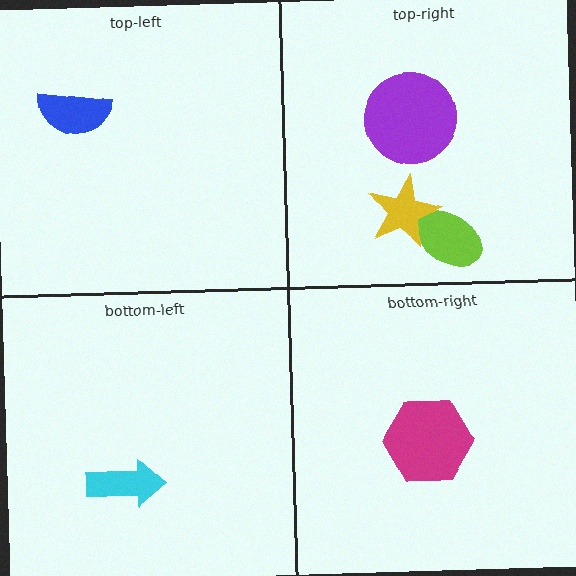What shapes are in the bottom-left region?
The cyan arrow.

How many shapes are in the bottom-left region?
1.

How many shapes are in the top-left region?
1.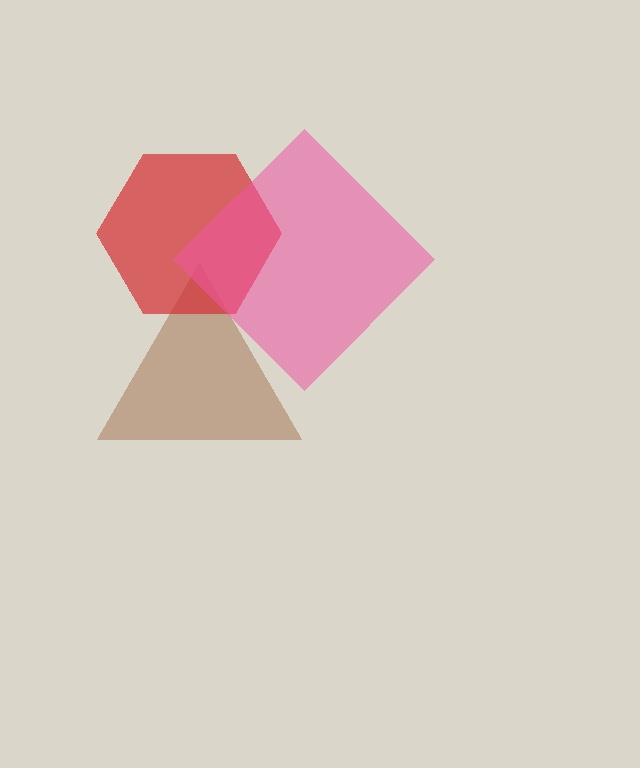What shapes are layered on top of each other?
The layered shapes are: a brown triangle, a red hexagon, a pink diamond.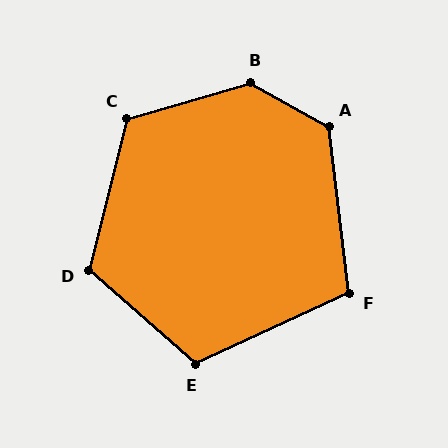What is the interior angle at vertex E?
Approximately 114 degrees (obtuse).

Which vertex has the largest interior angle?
B, at approximately 135 degrees.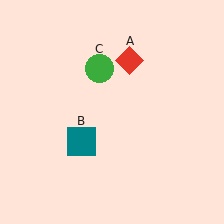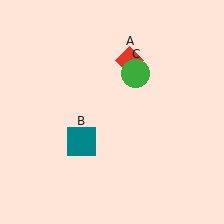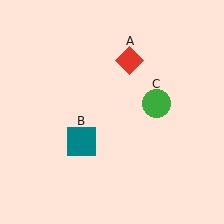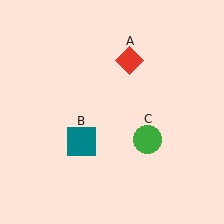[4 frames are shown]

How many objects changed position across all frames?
1 object changed position: green circle (object C).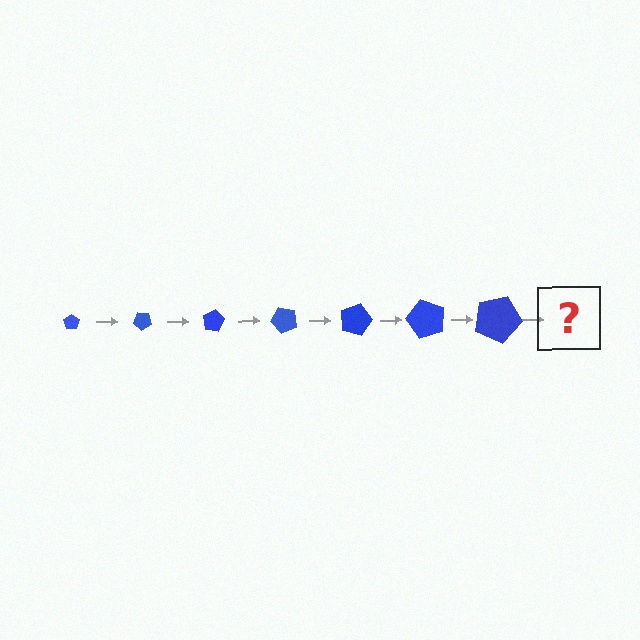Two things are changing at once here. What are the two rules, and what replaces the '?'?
The two rules are that the pentagon grows larger each step and it rotates 40 degrees each step. The '?' should be a pentagon, larger than the previous one and rotated 280 degrees from the start.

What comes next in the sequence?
The next element should be a pentagon, larger than the previous one and rotated 280 degrees from the start.